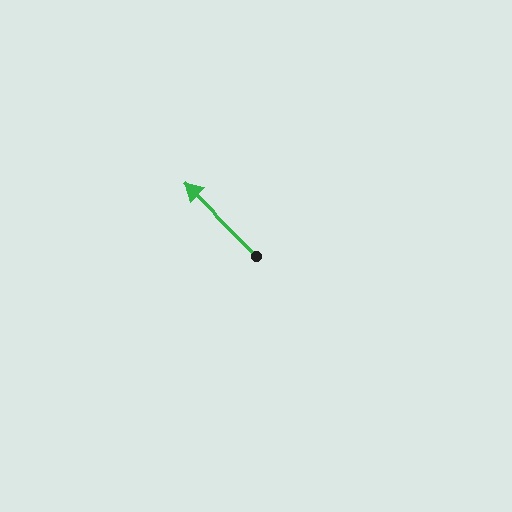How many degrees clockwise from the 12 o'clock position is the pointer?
Approximately 315 degrees.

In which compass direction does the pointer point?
Northwest.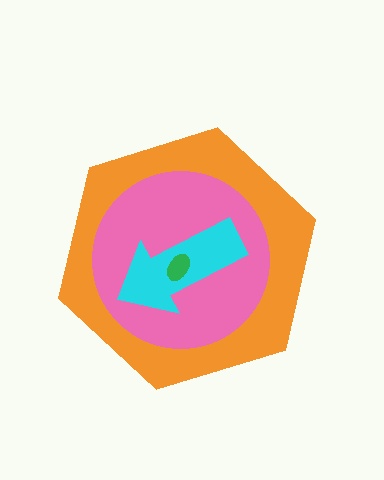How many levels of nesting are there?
4.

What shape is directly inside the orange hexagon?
The pink circle.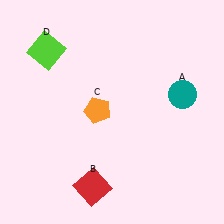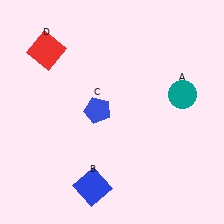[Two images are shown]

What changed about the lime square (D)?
In Image 1, D is lime. In Image 2, it changed to red.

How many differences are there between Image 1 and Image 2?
There are 3 differences between the two images.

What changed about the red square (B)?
In Image 1, B is red. In Image 2, it changed to blue.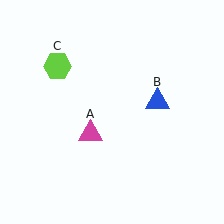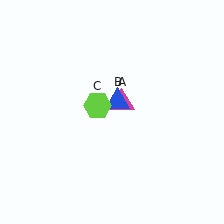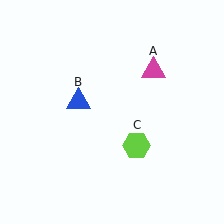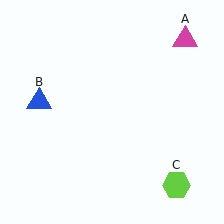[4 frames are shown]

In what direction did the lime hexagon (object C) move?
The lime hexagon (object C) moved down and to the right.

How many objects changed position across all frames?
3 objects changed position: magenta triangle (object A), blue triangle (object B), lime hexagon (object C).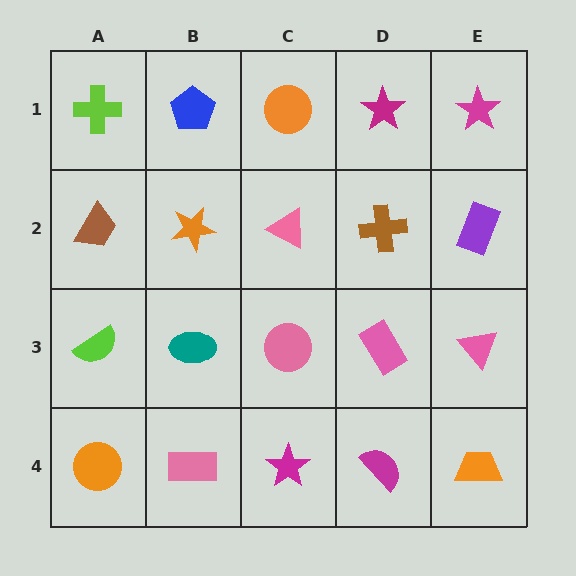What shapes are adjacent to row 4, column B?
A teal ellipse (row 3, column B), an orange circle (row 4, column A), a magenta star (row 4, column C).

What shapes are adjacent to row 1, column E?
A purple rectangle (row 2, column E), a magenta star (row 1, column D).